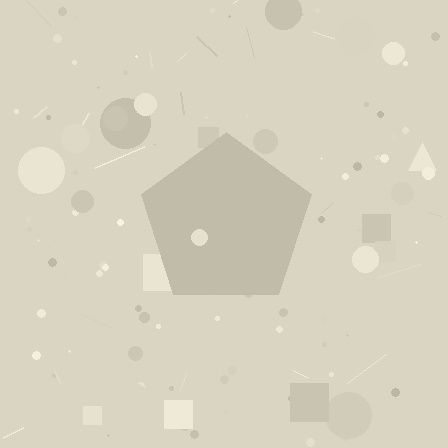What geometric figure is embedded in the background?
A pentagon is embedded in the background.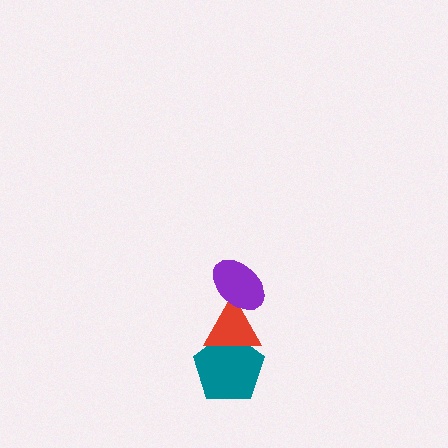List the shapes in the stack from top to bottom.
From top to bottom: the purple ellipse, the red triangle, the teal pentagon.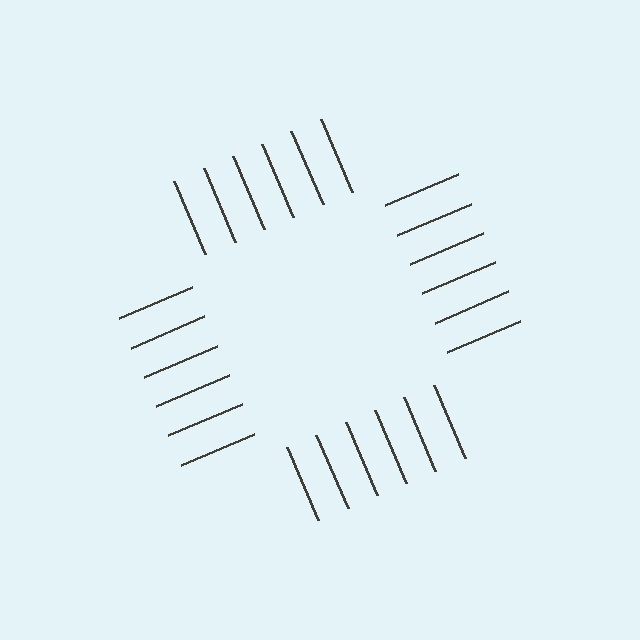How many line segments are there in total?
24 — 6 along each of the 4 edges.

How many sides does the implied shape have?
4 sides — the line-ends trace a square.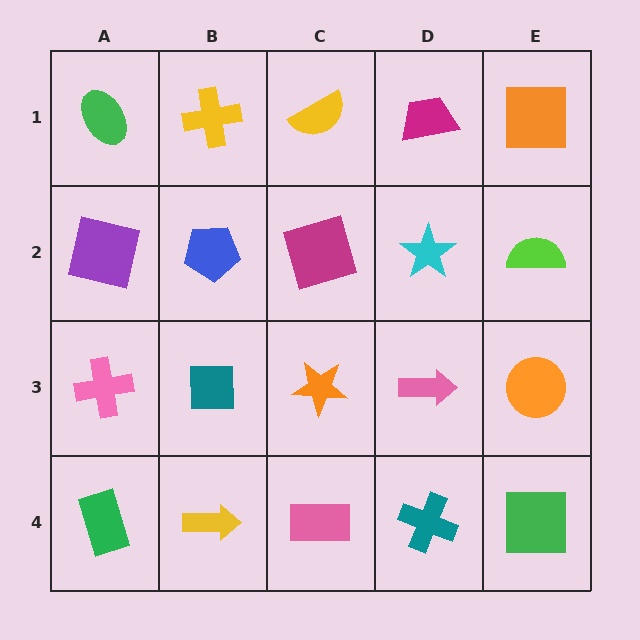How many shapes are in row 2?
5 shapes.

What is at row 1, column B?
A yellow cross.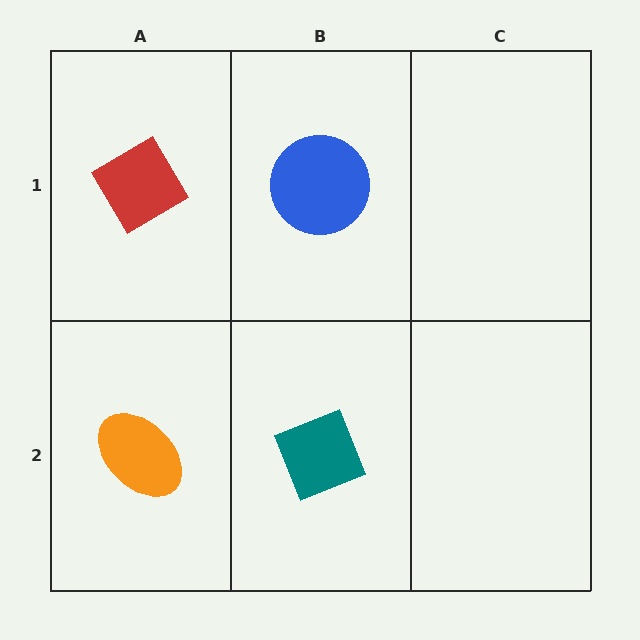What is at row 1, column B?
A blue circle.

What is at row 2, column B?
A teal diamond.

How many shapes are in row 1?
2 shapes.